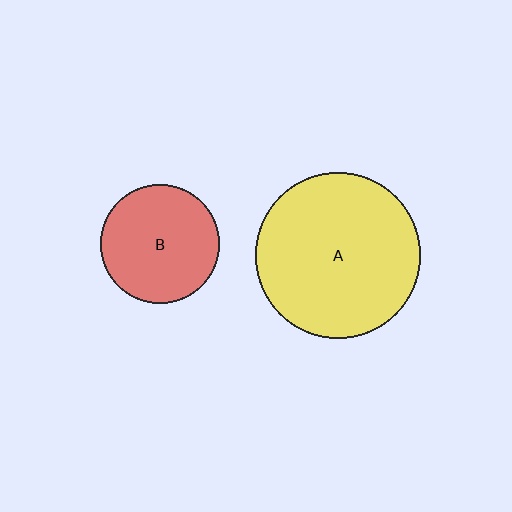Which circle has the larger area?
Circle A (yellow).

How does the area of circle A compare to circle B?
Approximately 2.0 times.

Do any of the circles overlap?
No, none of the circles overlap.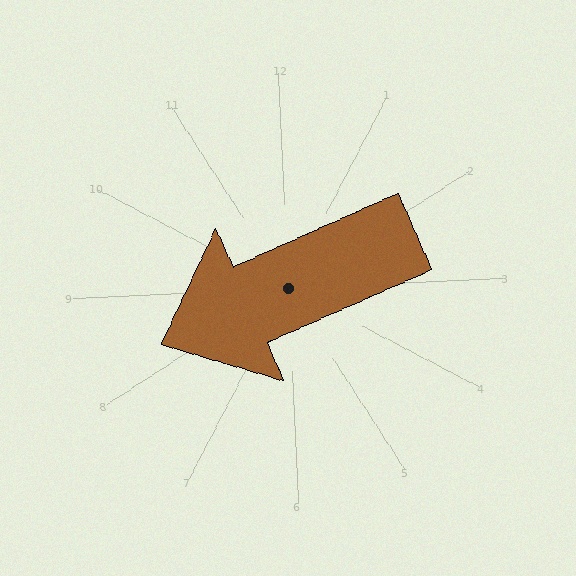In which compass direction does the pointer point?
West.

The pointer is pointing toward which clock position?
Roughly 8 o'clock.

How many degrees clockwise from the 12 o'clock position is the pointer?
Approximately 249 degrees.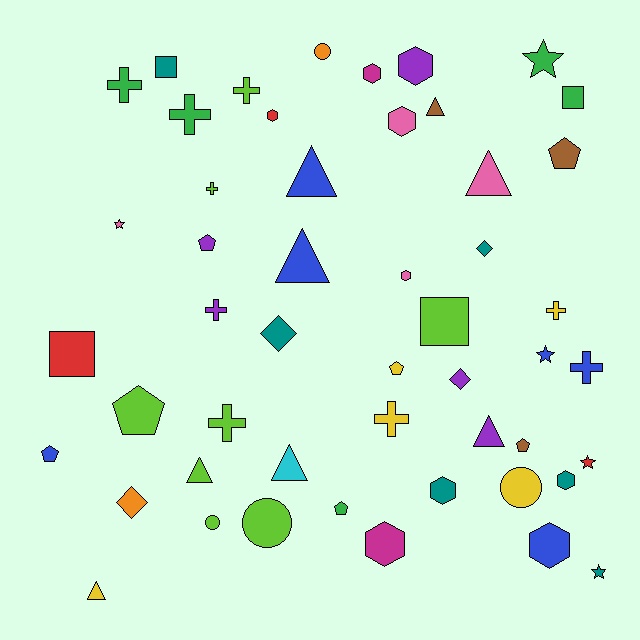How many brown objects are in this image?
There are 3 brown objects.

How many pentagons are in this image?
There are 7 pentagons.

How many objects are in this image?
There are 50 objects.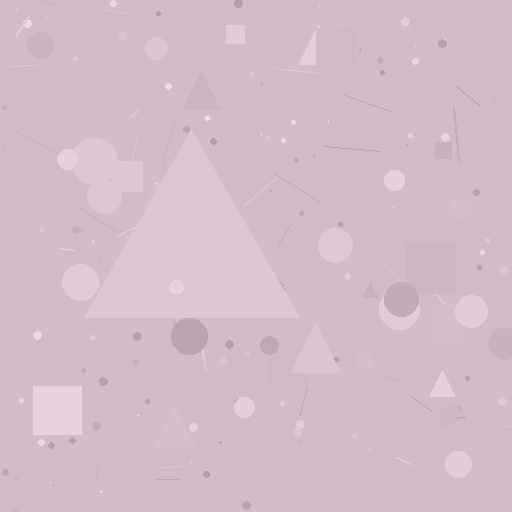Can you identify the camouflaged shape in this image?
The camouflaged shape is a triangle.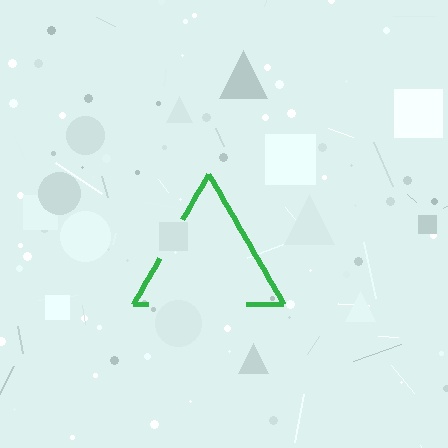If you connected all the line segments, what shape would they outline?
They would outline a triangle.